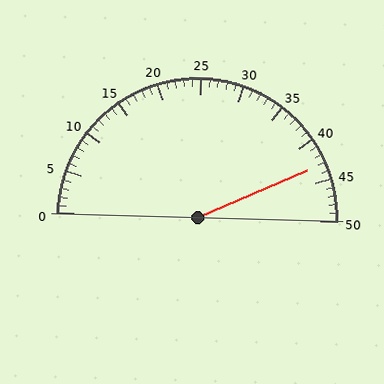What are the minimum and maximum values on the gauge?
The gauge ranges from 0 to 50.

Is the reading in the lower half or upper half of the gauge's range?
The reading is in the upper half of the range (0 to 50).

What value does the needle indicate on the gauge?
The needle indicates approximately 43.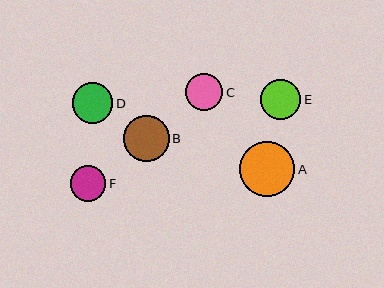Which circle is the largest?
Circle A is the largest with a size of approximately 55 pixels.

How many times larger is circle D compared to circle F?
Circle D is approximately 1.1 times the size of circle F.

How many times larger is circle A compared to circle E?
Circle A is approximately 1.4 times the size of circle E.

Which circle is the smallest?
Circle F is the smallest with a size of approximately 36 pixels.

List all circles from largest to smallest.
From largest to smallest: A, B, E, D, C, F.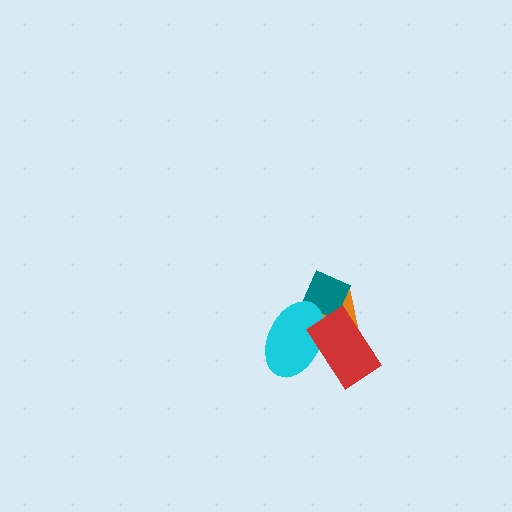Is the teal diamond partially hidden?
Yes, it is partially covered by another shape.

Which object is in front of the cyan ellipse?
The red rectangle is in front of the cyan ellipse.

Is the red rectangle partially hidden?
No, no other shape covers it.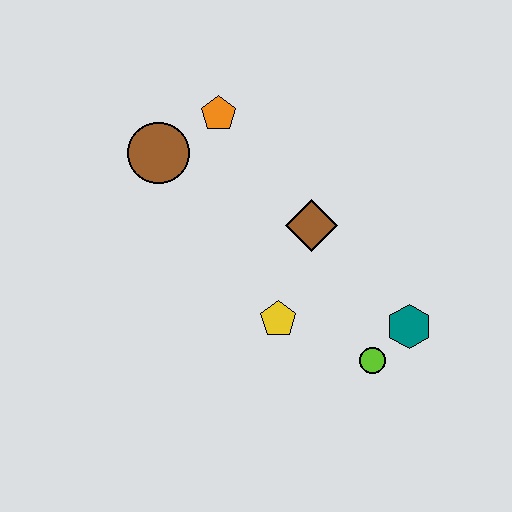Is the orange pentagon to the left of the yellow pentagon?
Yes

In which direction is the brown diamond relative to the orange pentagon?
The brown diamond is below the orange pentagon.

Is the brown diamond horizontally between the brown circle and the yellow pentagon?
No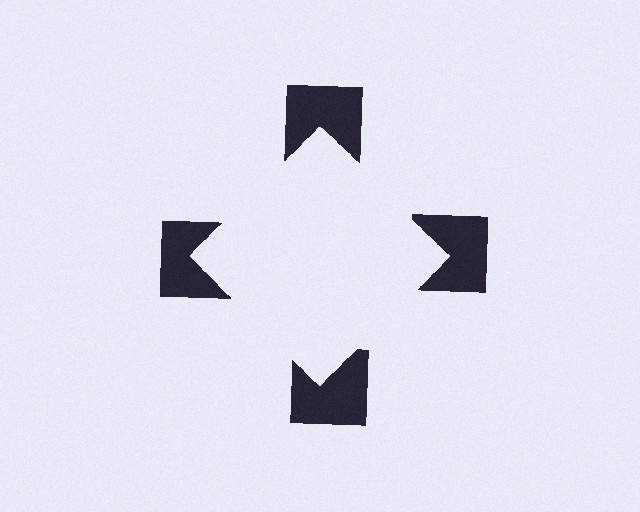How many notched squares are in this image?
There are 4 — one at each vertex of the illusory square.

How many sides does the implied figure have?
4 sides.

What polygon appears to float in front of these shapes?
An illusory square — its edges are inferred from the aligned wedge cuts in the notched squares, not physically drawn.